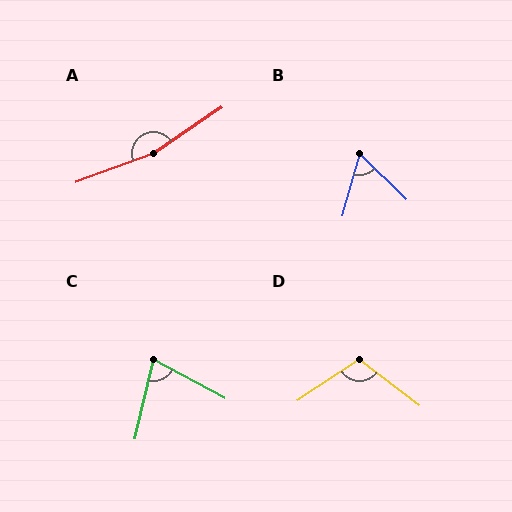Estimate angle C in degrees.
Approximately 75 degrees.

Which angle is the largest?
A, at approximately 166 degrees.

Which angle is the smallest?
B, at approximately 62 degrees.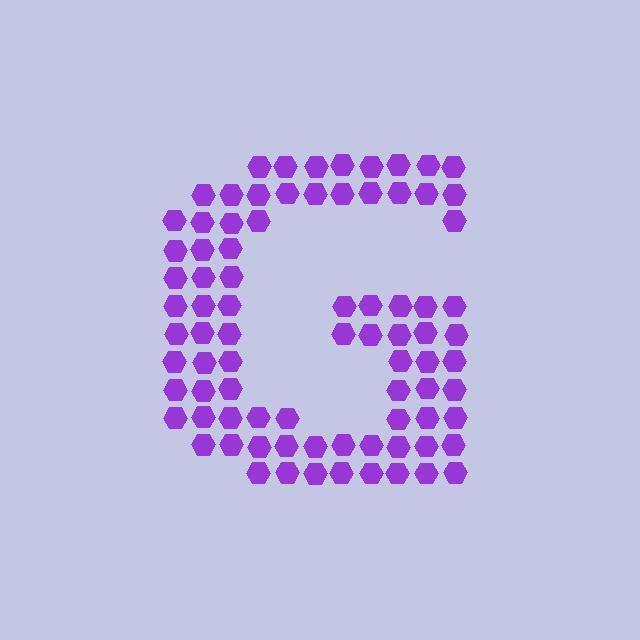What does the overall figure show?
The overall figure shows the letter G.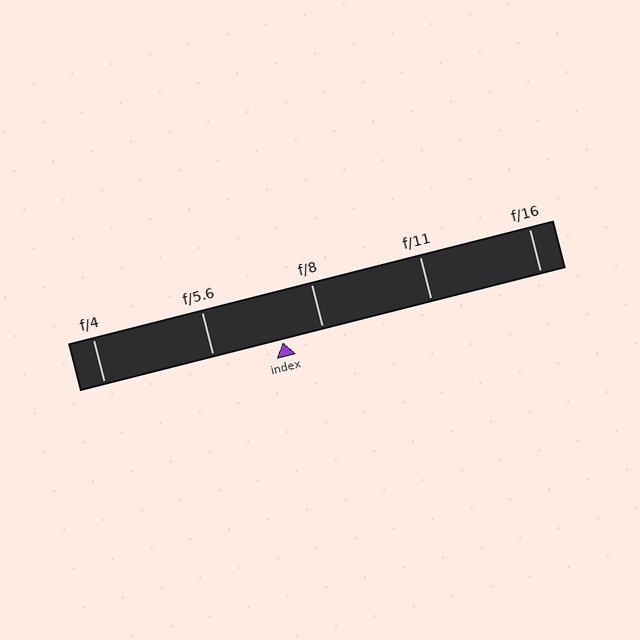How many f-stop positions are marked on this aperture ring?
There are 5 f-stop positions marked.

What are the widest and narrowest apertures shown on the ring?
The widest aperture shown is f/4 and the narrowest is f/16.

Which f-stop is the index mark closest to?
The index mark is closest to f/8.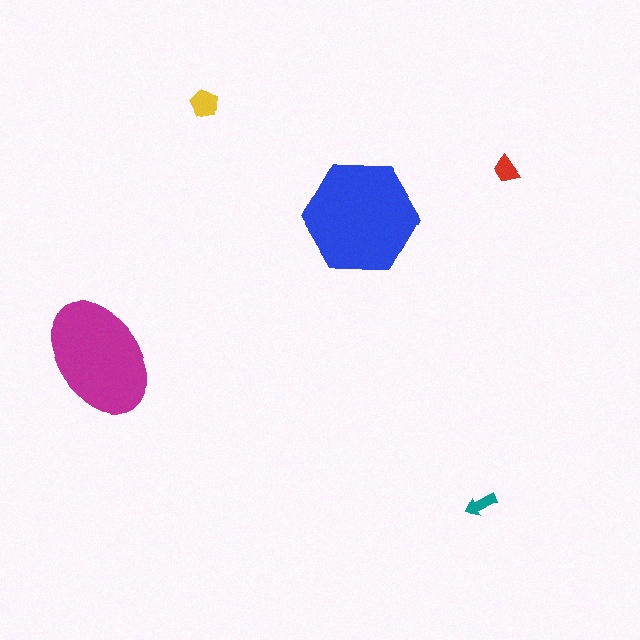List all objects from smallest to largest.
The teal arrow, the red trapezoid, the yellow pentagon, the magenta ellipse, the blue hexagon.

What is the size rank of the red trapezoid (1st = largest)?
4th.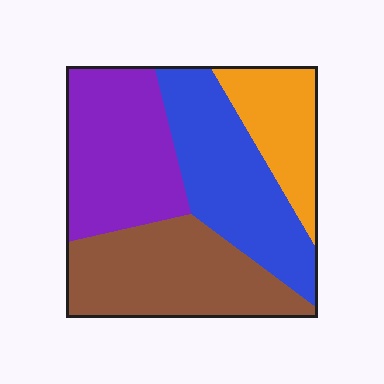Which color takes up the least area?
Orange, at roughly 15%.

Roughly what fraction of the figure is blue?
Blue covers 27% of the figure.